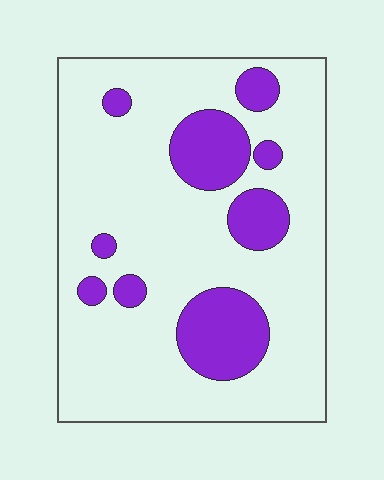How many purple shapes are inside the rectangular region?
9.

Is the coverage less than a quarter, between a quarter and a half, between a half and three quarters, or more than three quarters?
Less than a quarter.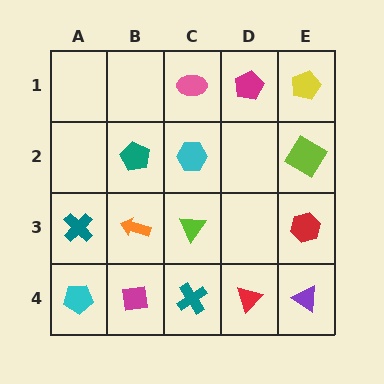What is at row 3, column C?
A lime triangle.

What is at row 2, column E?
A lime diamond.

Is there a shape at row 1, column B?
No, that cell is empty.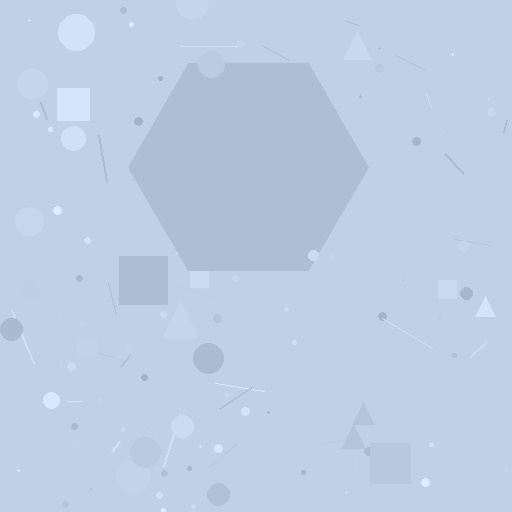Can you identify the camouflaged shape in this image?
The camouflaged shape is a hexagon.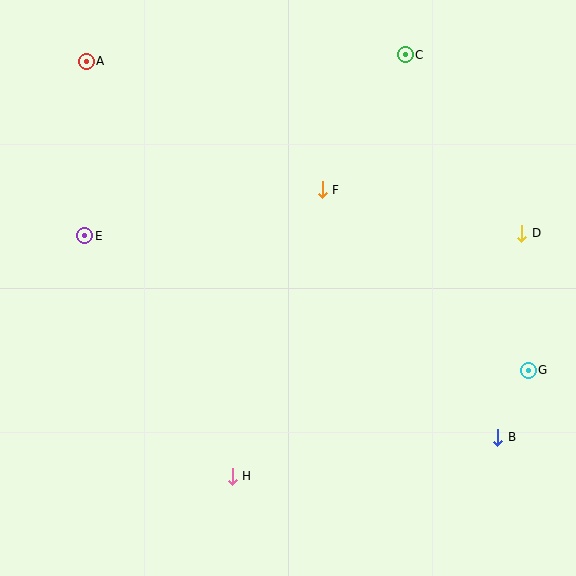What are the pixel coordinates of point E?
Point E is at (85, 236).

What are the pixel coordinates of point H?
Point H is at (232, 476).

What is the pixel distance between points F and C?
The distance between F and C is 158 pixels.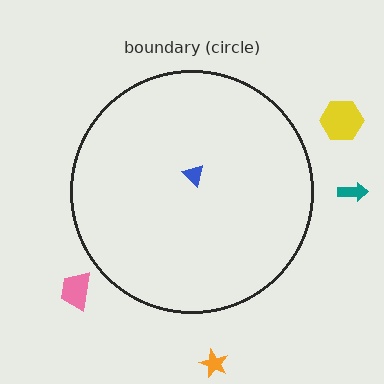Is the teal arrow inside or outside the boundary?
Outside.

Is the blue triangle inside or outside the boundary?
Inside.